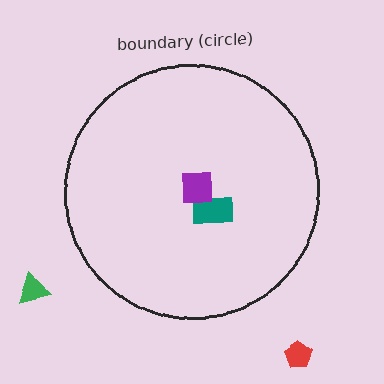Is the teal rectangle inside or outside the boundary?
Inside.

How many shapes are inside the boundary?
2 inside, 2 outside.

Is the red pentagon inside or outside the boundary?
Outside.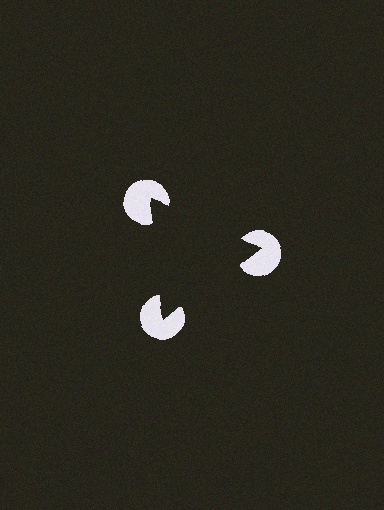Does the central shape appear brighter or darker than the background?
It typically appears slightly darker than the background, even though no actual brightness change is drawn.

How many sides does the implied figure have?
3 sides.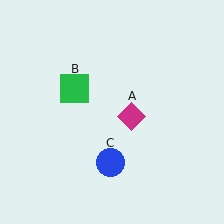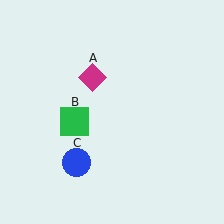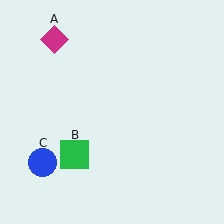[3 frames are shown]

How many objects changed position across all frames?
3 objects changed position: magenta diamond (object A), green square (object B), blue circle (object C).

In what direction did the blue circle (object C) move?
The blue circle (object C) moved left.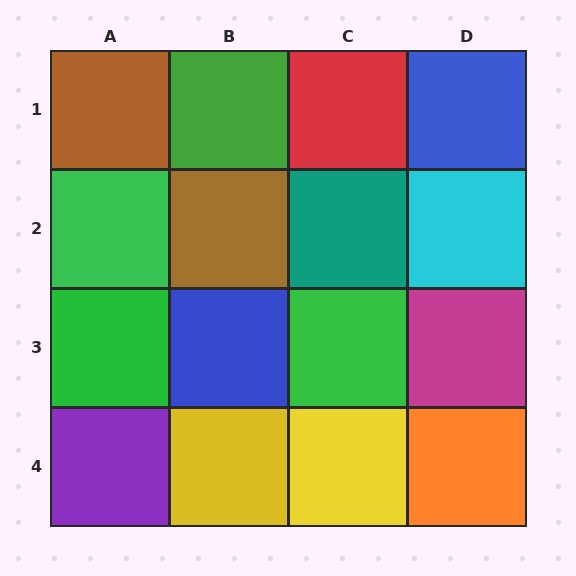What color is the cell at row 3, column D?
Magenta.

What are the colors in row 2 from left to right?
Green, brown, teal, cyan.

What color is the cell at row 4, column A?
Purple.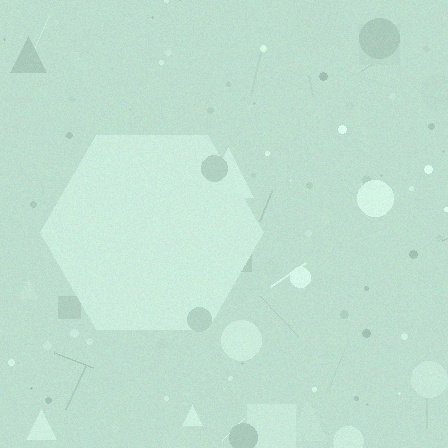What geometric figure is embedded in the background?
A hexagon is embedded in the background.